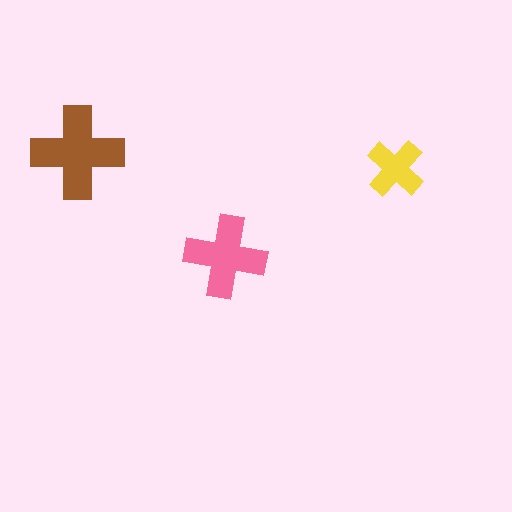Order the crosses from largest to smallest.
the brown one, the pink one, the yellow one.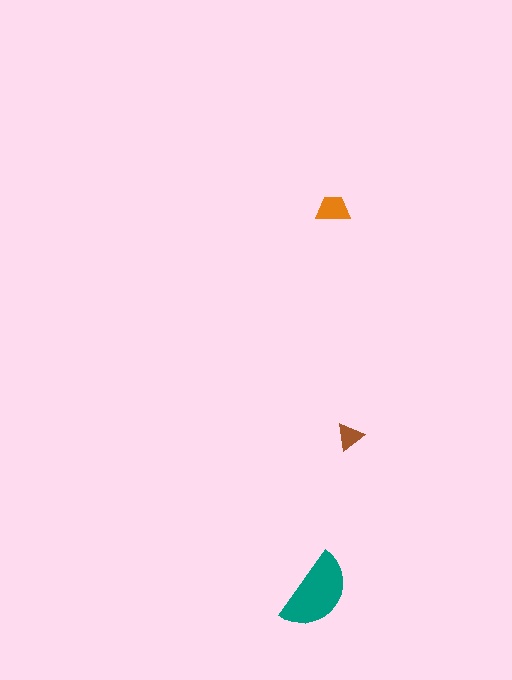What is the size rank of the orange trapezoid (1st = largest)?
2nd.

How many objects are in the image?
There are 3 objects in the image.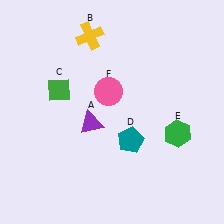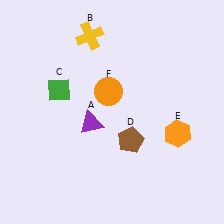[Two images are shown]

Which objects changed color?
D changed from teal to brown. E changed from green to orange. F changed from pink to orange.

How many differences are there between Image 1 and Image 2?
There are 3 differences between the two images.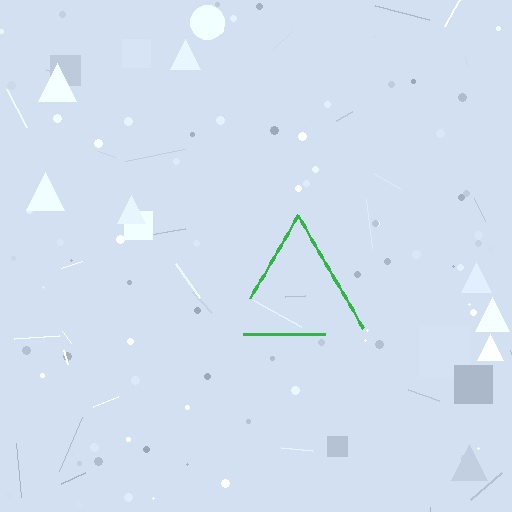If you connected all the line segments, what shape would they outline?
They would outline a triangle.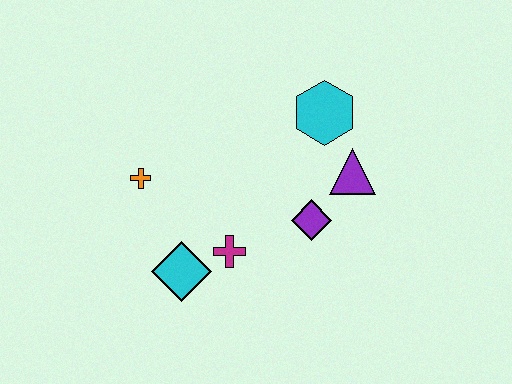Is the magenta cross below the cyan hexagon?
Yes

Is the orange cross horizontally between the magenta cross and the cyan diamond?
No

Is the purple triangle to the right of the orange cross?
Yes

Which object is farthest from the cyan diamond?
The cyan hexagon is farthest from the cyan diamond.